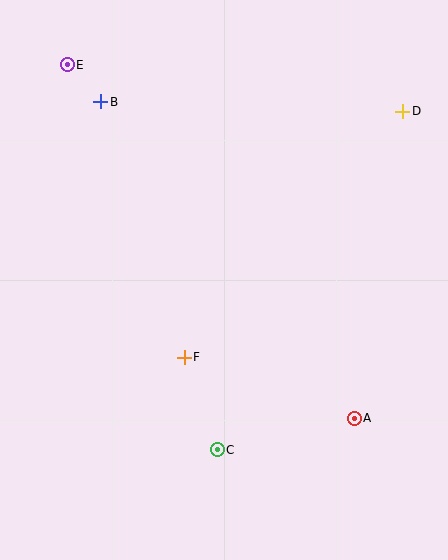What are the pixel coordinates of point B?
Point B is at (101, 102).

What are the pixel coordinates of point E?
Point E is at (67, 65).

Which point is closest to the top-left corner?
Point E is closest to the top-left corner.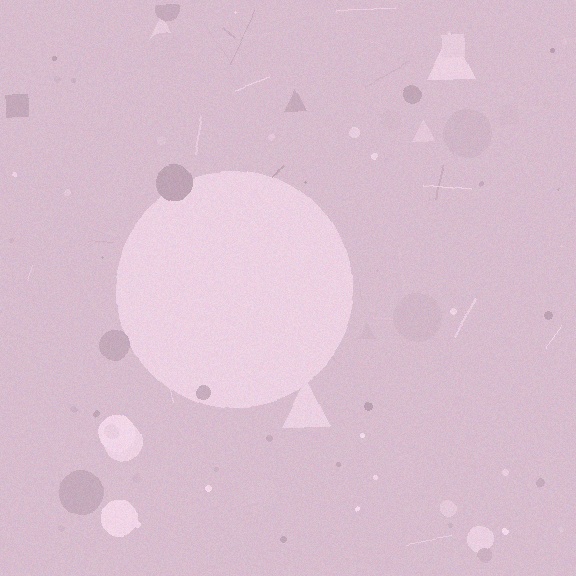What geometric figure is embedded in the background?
A circle is embedded in the background.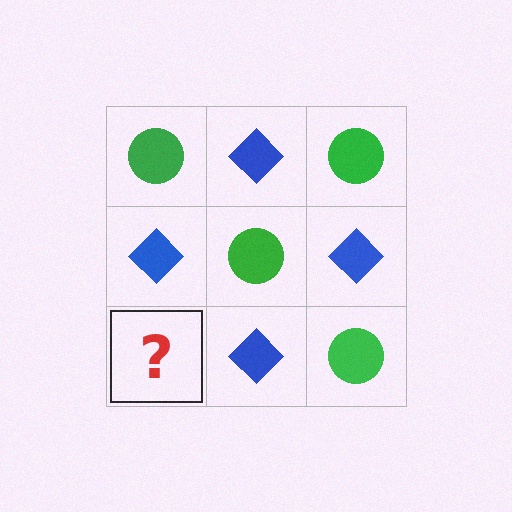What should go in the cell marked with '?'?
The missing cell should contain a green circle.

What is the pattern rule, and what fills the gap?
The rule is that it alternates green circle and blue diamond in a checkerboard pattern. The gap should be filled with a green circle.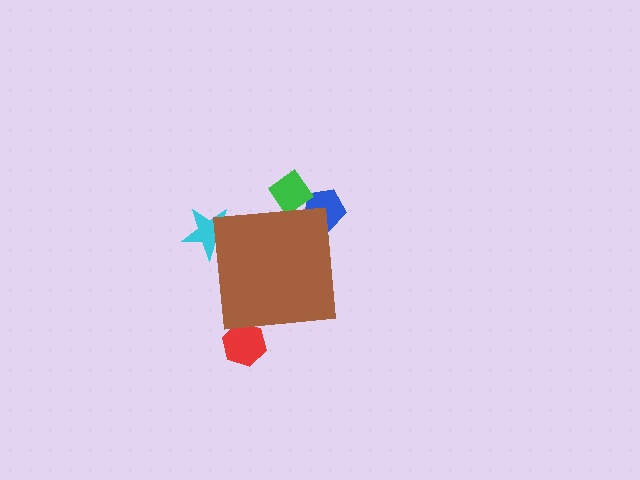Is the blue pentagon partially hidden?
Yes, the blue pentagon is partially hidden behind the brown square.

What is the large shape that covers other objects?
A brown square.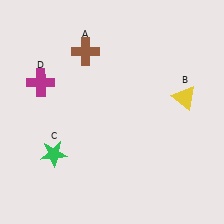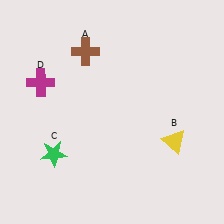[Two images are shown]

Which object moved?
The yellow triangle (B) moved down.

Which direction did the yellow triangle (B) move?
The yellow triangle (B) moved down.